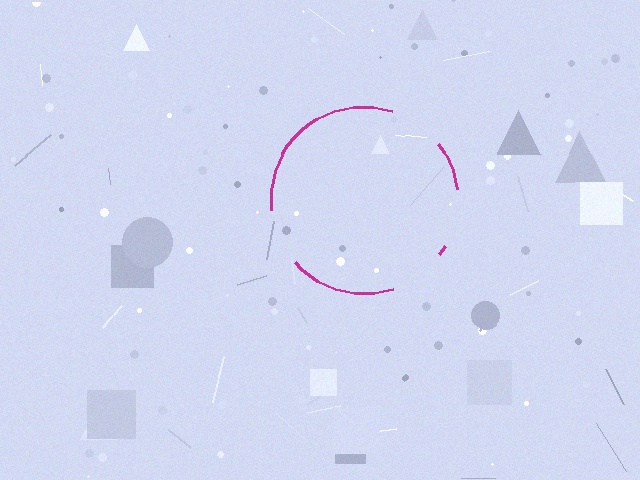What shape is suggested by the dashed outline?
The dashed outline suggests a circle.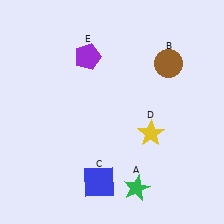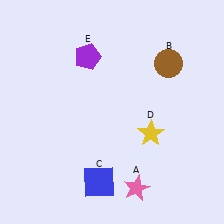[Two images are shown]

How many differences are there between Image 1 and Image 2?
There is 1 difference between the two images.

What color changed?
The star (A) changed from green in Image 1 to pink in Image 2.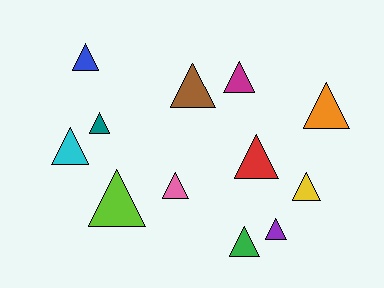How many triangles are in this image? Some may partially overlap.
There are 12 triangles.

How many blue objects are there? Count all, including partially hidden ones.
There is 1 blue object.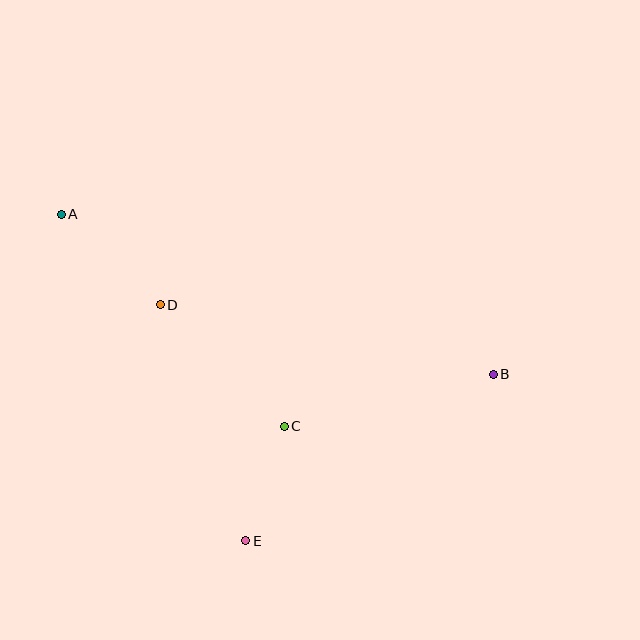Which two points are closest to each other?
Points C and E are closest to each other.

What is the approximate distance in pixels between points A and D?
The distance between A and D is approximately 134 pixels.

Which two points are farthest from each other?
Points A and B are farthest from each other.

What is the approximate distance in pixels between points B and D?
The distance between B and D is approximately 340 pixels.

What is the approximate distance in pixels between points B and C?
The distance between B and C is approximately 215 pixels.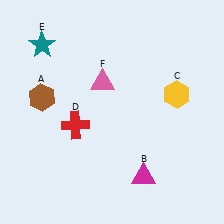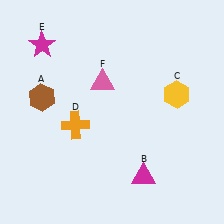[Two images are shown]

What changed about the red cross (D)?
In Image 1, D is red. In Image 2, it changed to orange.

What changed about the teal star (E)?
In Image 1, E is teal. In Image 2, it changed to magenta.